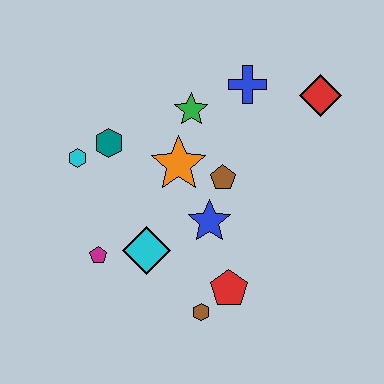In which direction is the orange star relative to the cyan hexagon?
The orange star is to the right of the cyan hexagon.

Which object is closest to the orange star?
The brown pentagon is closest to the orange star.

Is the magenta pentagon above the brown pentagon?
No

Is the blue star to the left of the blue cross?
Yes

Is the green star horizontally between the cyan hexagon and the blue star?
Yes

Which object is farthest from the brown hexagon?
The red diamond is farthest from the brown hexagon.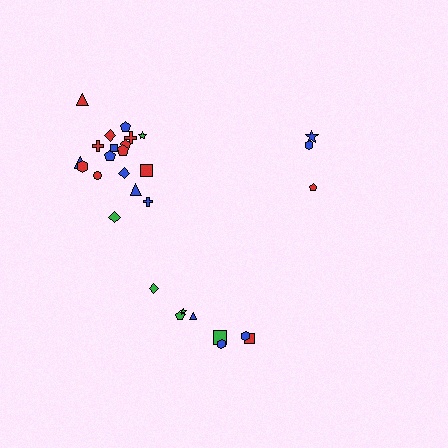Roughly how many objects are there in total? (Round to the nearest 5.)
Roughly 30 objects in total.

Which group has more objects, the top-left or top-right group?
The top-left group.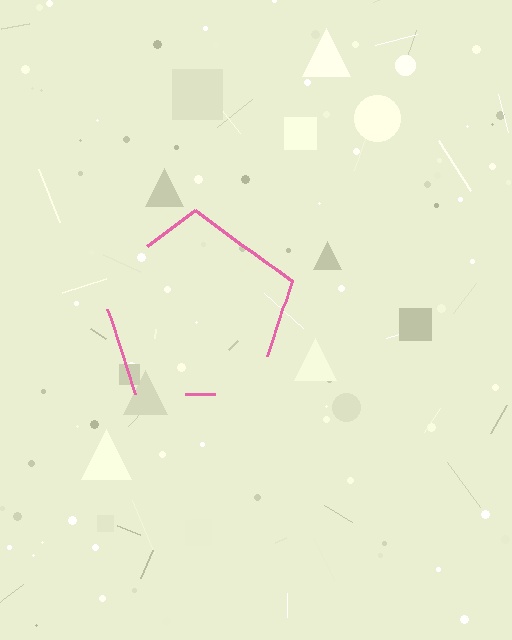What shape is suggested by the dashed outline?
The dashed outline suggests a pentagon.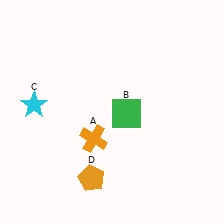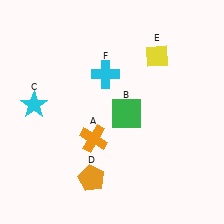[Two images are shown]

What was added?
A yellow diamond (E), a cyan cross (F) were added in Image 2.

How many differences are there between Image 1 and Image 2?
There are 2 differences between the two images.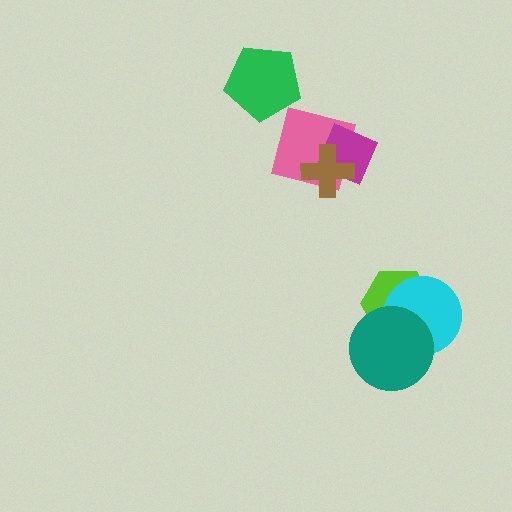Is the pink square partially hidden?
Yes, it is partially covered by another shape.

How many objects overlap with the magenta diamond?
2 objects overlap with the magenta diamond.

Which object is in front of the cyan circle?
The teal circle is in front of the cyan circle.